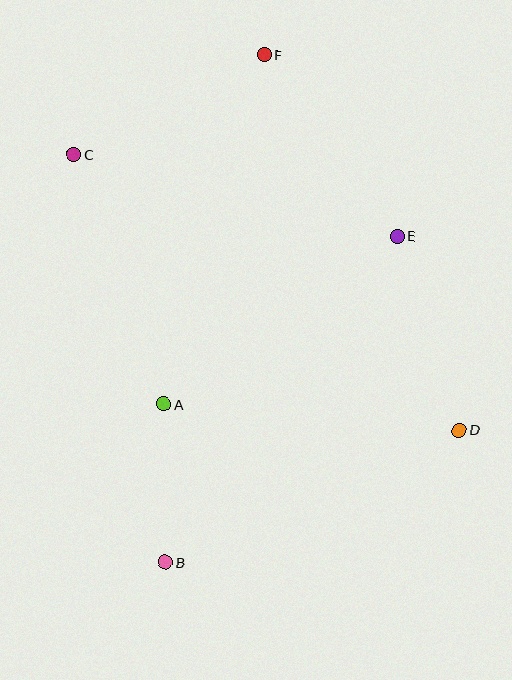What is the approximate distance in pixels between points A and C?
The distance between A and C is approximately 265 pixels.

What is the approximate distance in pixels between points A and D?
The distance between A and D is approximately 297 pixels.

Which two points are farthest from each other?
Points B and F are farthest from each other.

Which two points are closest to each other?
Points A and B are closest to each other.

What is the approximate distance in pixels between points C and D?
The distance between C and D is approximately 474 pixels.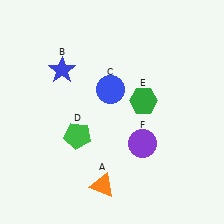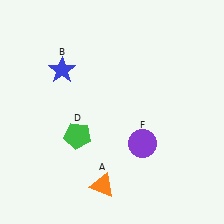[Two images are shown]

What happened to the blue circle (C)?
The blue circle (C) was removed in Image 2. It was in the top-left area of Image 1.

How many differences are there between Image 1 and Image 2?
There are 2 differences between the two images.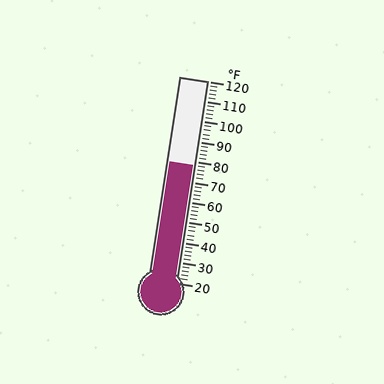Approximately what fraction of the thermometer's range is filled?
The thermometer is filled to approximately 60% of its range.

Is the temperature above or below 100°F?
The temperature is below 100°F.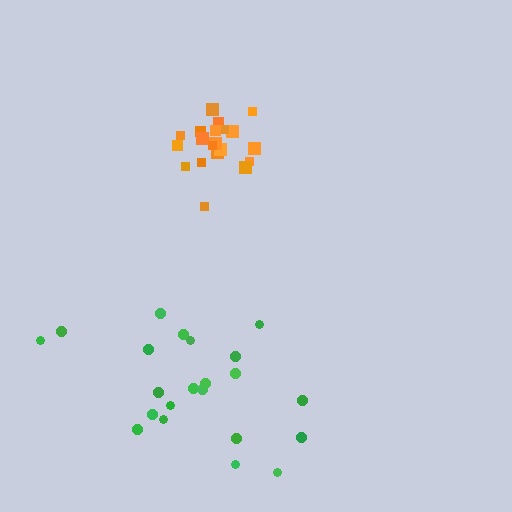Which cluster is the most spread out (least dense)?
Green.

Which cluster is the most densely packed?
Orange.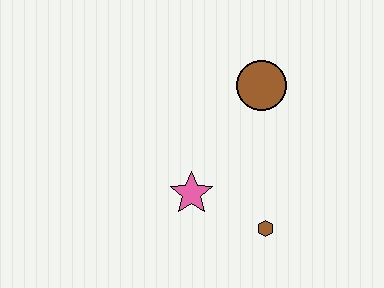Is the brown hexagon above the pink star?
No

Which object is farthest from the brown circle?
The brown hexagon is farthest from the brown circle.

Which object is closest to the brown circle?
The pink star is closest to the brown circle.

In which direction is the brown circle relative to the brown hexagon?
The brown circle is above the brown hexagon.